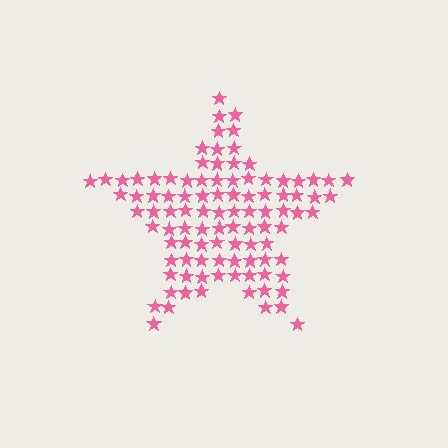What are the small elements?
The small elements are stars.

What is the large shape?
The large shape is a star.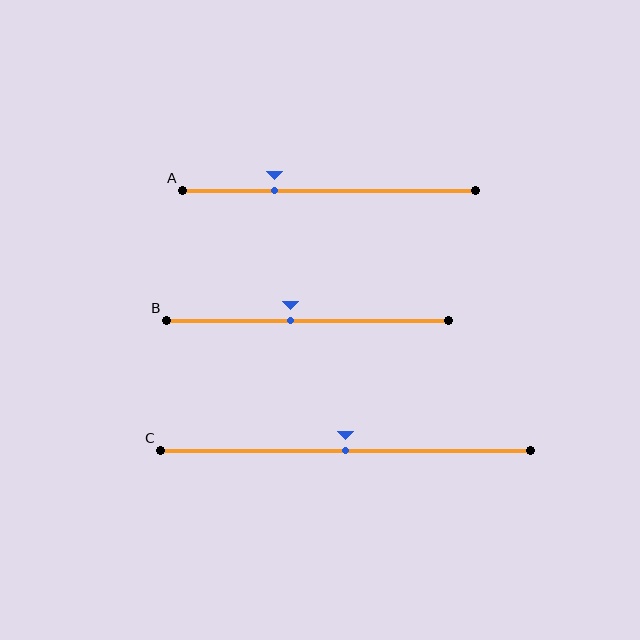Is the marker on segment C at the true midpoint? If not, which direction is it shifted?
Yes, the marker on segment C is at the true midpoint.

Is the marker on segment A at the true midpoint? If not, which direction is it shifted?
No, the marker on segment A is shifted to the left by about 19% of the segment length.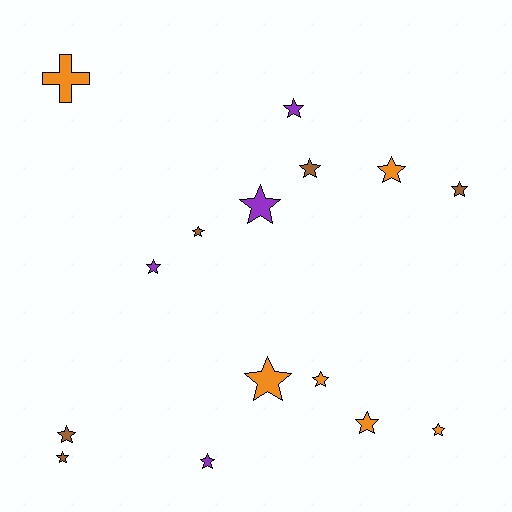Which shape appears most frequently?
Star, with 14 objects.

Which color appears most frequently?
Orange, with 6 objects.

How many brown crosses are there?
There are no brown crosses.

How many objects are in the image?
There are 15 objects.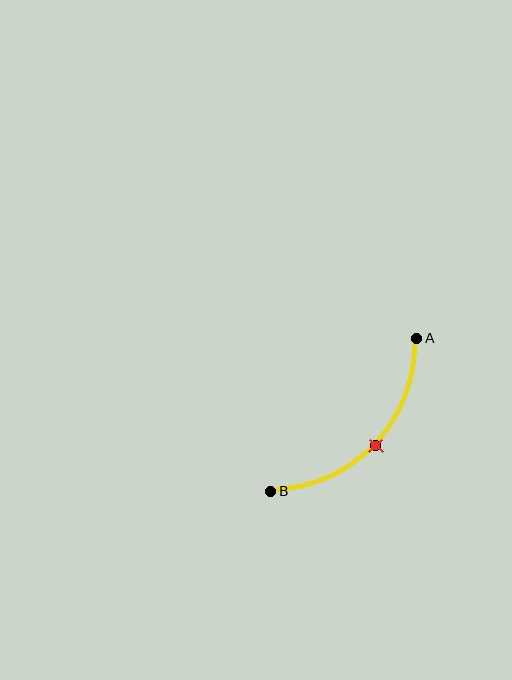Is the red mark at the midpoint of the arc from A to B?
Yes. The red mark lies on the arc at equal arc-length from both A and B — it is the arc midpoint.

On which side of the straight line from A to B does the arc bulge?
The arc bulges below and to the right of the straight line connecting A and B.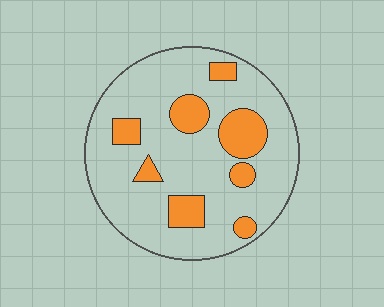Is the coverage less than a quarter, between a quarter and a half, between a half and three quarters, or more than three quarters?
Less than a quarter.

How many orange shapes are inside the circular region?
8.